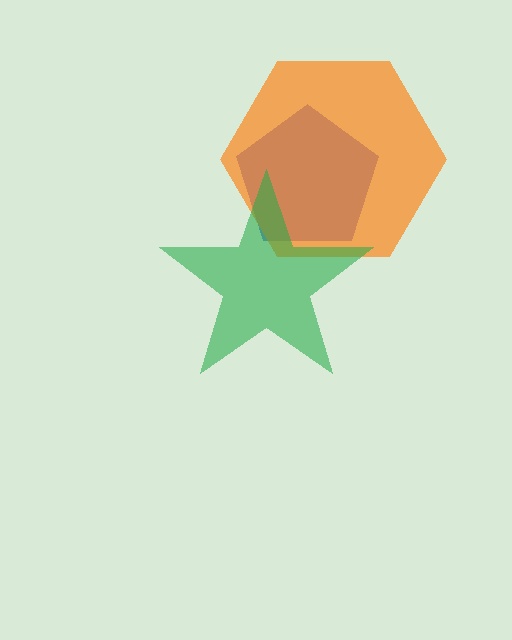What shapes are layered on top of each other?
The layered shapes are: a blue pentagon, an orange hexagon, a green star.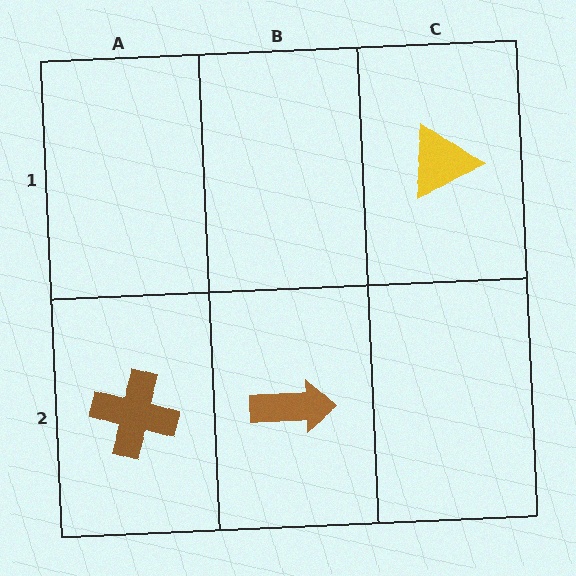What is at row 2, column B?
A brown arrow.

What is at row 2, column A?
A brown cross.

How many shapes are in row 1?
1 shape.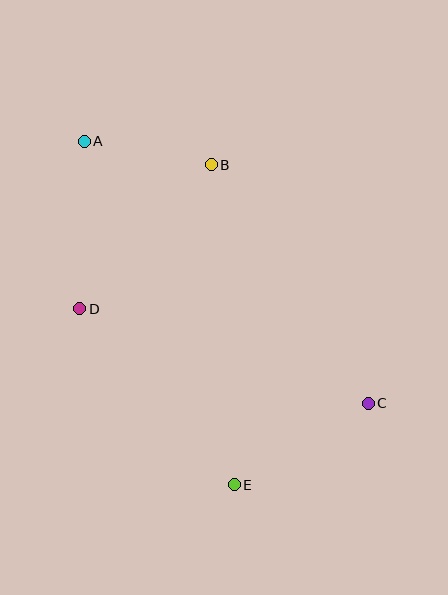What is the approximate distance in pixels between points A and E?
The distance between A and E is approximately 375 pixels.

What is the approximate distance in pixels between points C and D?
The distance between C and D is approximately 303 pixels.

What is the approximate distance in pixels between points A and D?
The distance between A and D is approximately 168 pixels.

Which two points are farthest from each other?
Points A and C are farthest from each other.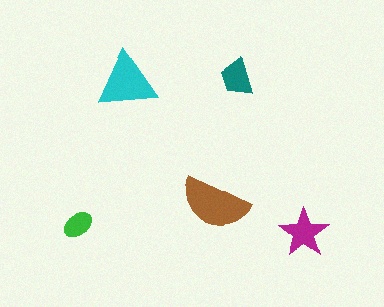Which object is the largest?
The brown semicircle.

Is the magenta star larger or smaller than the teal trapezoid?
Larger.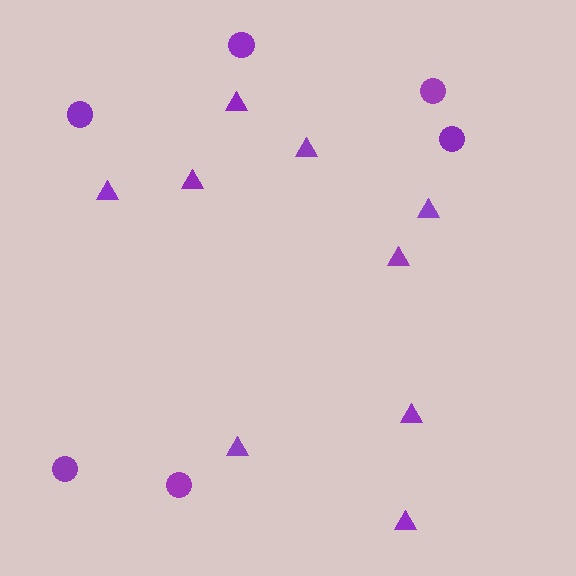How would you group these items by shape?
There are 2 groups: one group of triangles (9) and one group of circles (6).